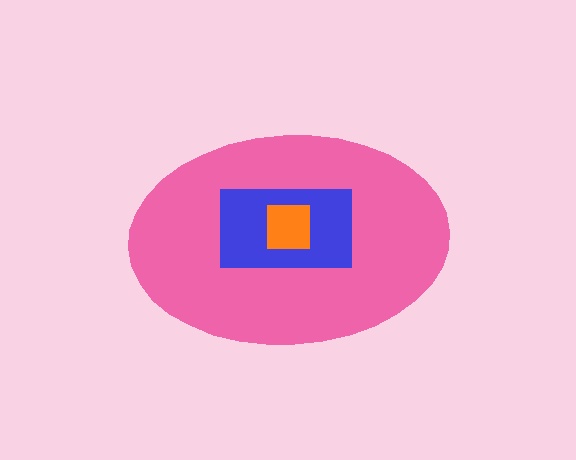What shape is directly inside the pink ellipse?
The blue rectangle.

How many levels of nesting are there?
3.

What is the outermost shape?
The pink ellipse.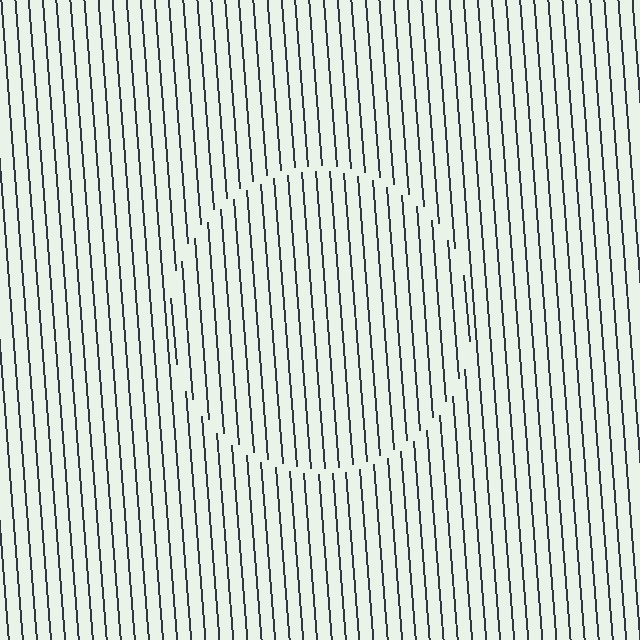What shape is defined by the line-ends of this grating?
An illusory circle. The interior of the shape contains the same grating, shifted by half a period — the contour is defined by the phase discontinuity where line-ends from the inner and outer gratings abut.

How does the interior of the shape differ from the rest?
The interior of the shape contains the same grating, shifted by half a period — the contour is defined by the phase discontinuity where line-ends from the inner and outer gratings abut.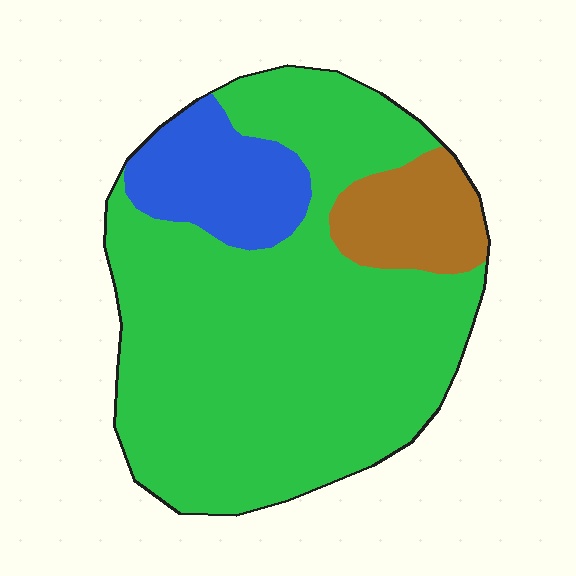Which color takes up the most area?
Green, at roughly 75%.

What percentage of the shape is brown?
Brown covers around 10% of the shape.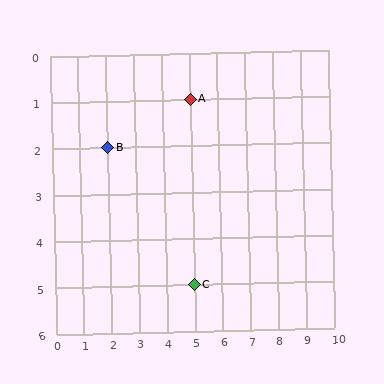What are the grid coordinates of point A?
Point A is at grid coordinates (5, 1).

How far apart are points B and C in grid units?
Points B and C are 3 columns and 3 rows apart (about 4.2 grid units diagonally).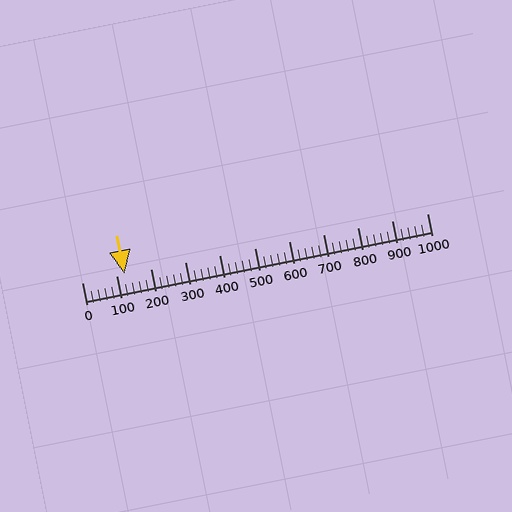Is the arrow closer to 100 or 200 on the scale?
The arrow is closer to 100.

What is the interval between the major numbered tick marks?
The major tick marks are spaced 100 units apart.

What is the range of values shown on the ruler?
The ruler shows values from 0 to 1000.